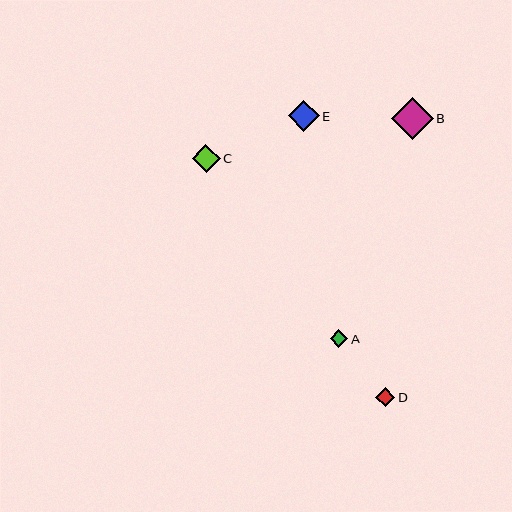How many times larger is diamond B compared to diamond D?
Diamond B is approximately 2.2 times the size of diamond D.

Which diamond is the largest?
Diamond B is the largest with a size of approximately 42 pixels.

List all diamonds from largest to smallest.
From largest to smallest: B, E, C, D, A.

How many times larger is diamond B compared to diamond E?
Diamond B is approximately 1.4 times the size of diamond E.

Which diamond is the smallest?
Diamond A is the smallest with a size of approximately 17 pixels.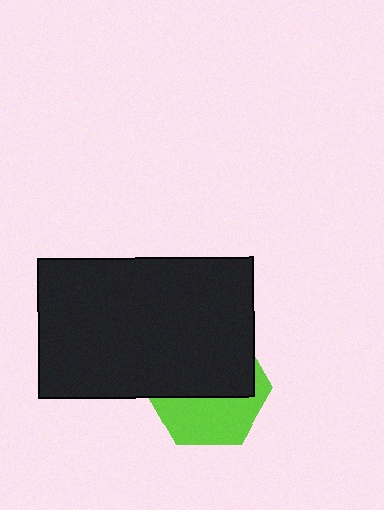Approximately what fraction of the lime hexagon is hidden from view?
Roughly 56% of the lime hexagon is hidden behind the black rectangle.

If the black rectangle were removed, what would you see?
You would see the complete lime hexagon.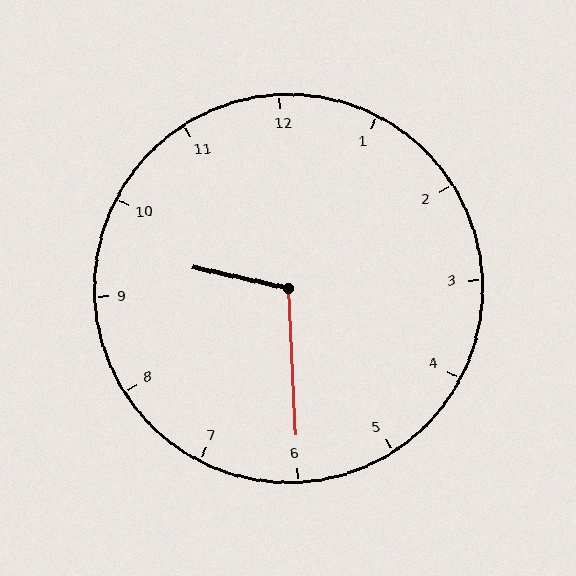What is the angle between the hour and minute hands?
Approximately 105 degrees.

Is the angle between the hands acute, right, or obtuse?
It is obtuse.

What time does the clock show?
9:30.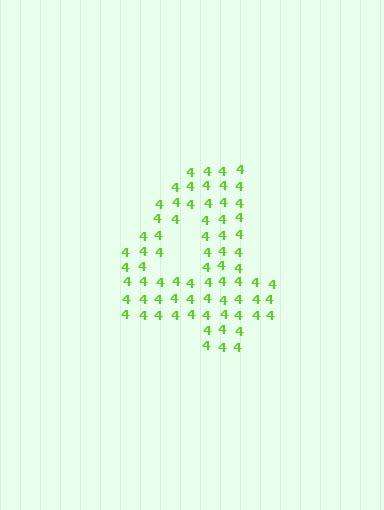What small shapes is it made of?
It is made of small digit 4's.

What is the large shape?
The large shape is the digit 4.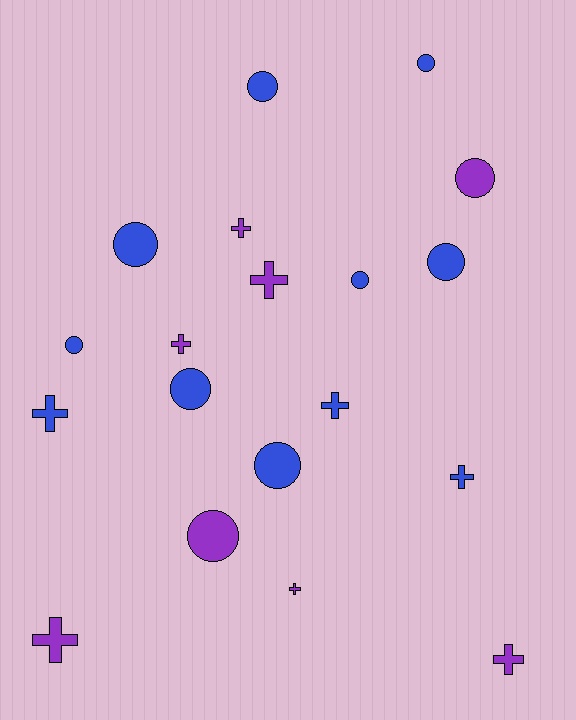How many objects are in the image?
There are 19 objects.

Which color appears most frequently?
Blue, with 11 objects.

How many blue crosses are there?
There are 3 blue crosses.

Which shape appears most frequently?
Circle, with 10 objects.